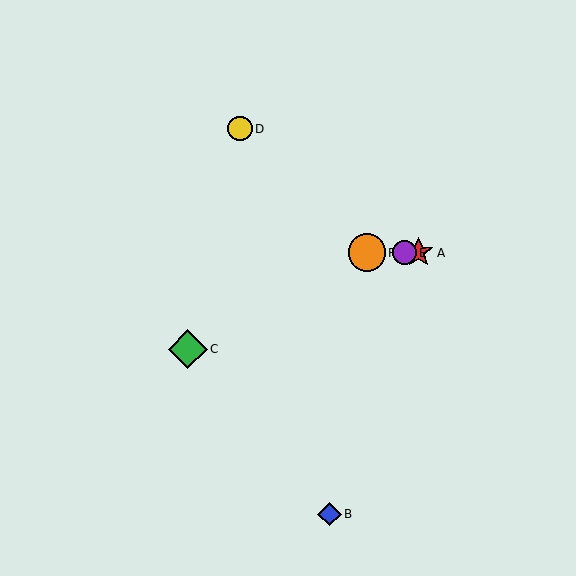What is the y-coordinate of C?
Object C is at y≈349.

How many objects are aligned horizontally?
3 objects (A, E, F) are aligned horizontally.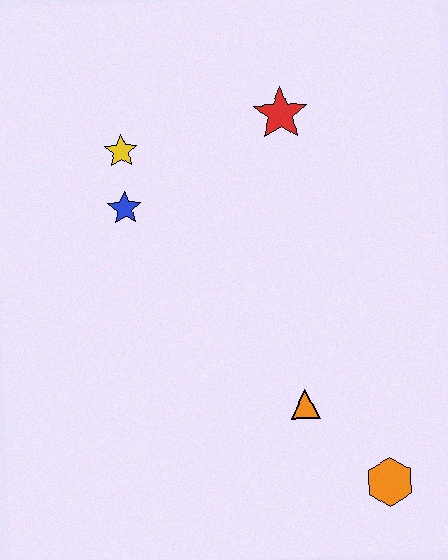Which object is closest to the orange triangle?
The orange hexagon is closest to the orange triangle.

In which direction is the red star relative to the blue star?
The red star is to the right of the blue star.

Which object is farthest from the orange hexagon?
The yellow star is farthest from the orange hexagon.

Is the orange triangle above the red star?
No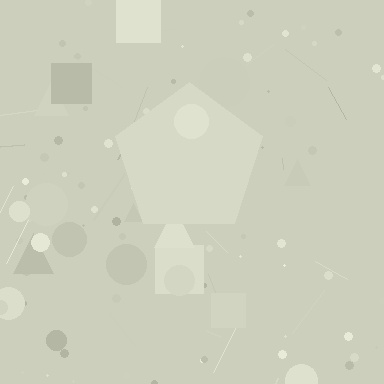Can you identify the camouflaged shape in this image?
The camouflaged shape is a pentagon.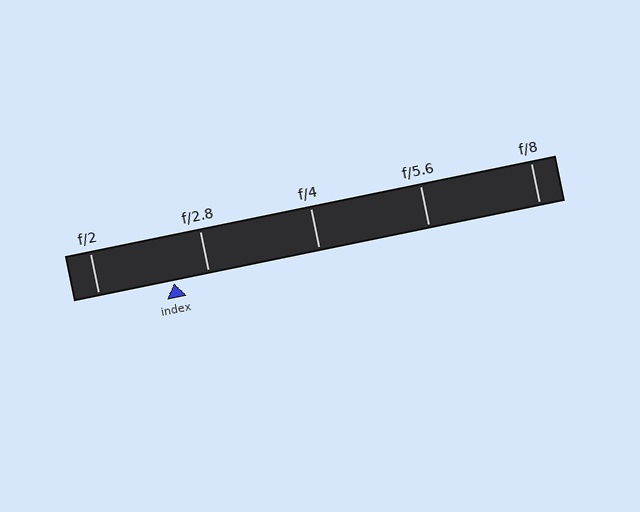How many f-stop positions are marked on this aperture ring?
There are 5 f-stop positions marked.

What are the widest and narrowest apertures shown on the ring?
The widest aperture shown is f/2 and the narrowest is f/8.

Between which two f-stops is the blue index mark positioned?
The index mark is between f/2 and f/2.8.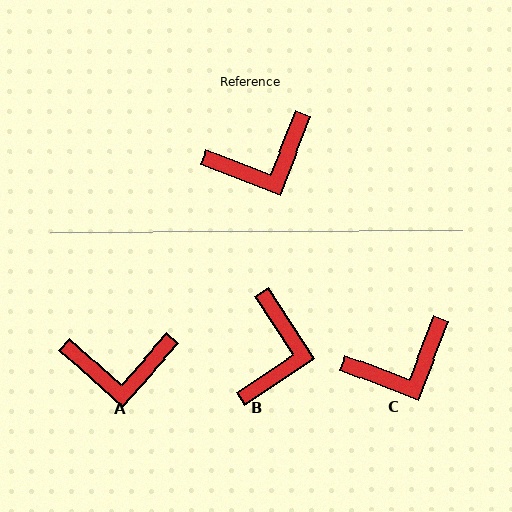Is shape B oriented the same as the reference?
No, it is off by about 55 degrees.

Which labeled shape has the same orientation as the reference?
C.